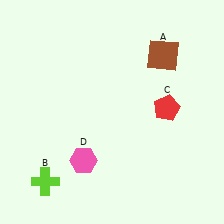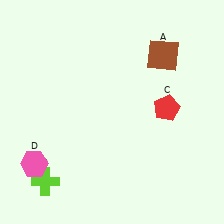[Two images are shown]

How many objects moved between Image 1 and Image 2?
1 object moved between the two images.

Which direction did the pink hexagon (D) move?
The pink hexagon (D) moved left.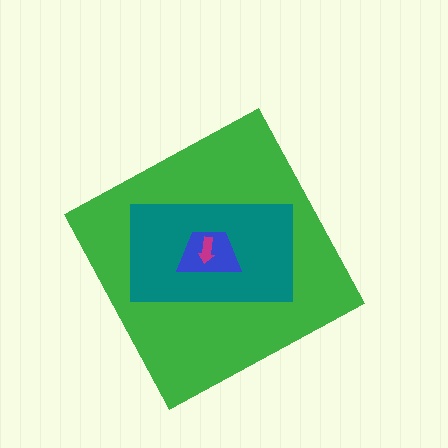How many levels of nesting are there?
4.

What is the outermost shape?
The green diamond.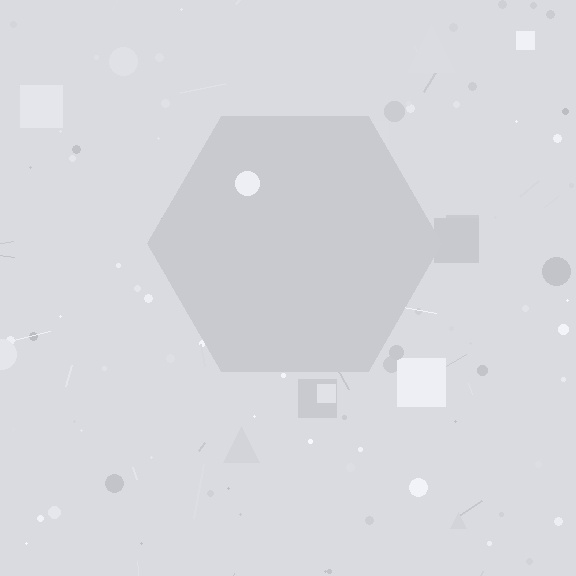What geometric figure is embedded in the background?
A hexagon is embedded in the background.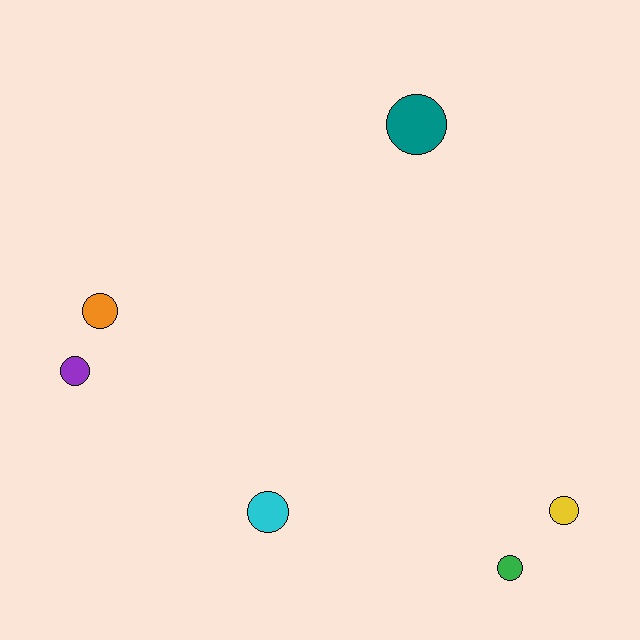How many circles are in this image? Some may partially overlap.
There are 6 circles.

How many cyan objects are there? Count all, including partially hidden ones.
There is 1 cyan object.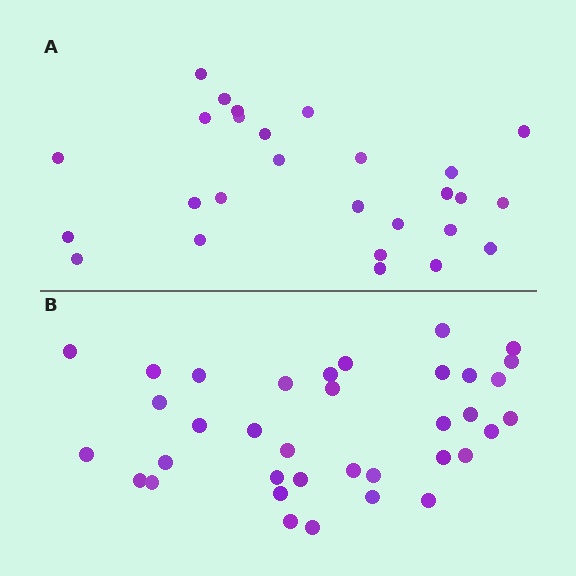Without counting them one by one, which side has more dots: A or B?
Region B (the bottom region) has more dots.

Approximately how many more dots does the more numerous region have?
Region B has roughly 8 or so more dots than region A.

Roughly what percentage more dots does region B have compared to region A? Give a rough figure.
About 35% more.